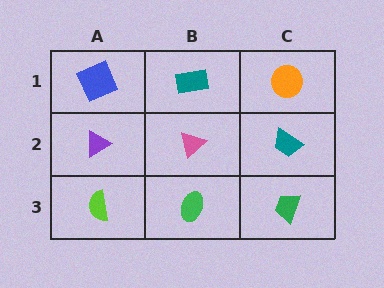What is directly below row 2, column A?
A lime semicircle.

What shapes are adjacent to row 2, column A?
A blue square (row 1, column A), a lime semicircle (row 3, column A), a pink triangle (row 2, column B).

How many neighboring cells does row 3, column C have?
2.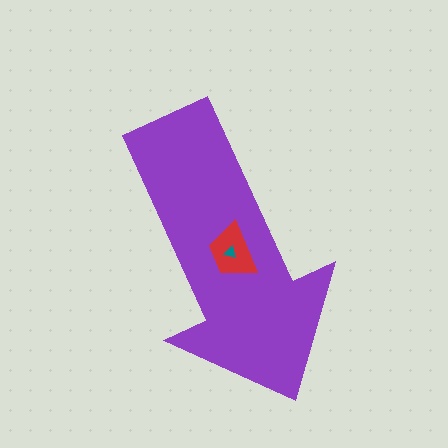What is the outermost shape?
The purple arrow.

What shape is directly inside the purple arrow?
The red trapezoid.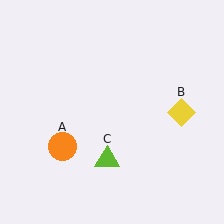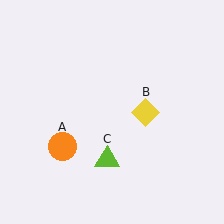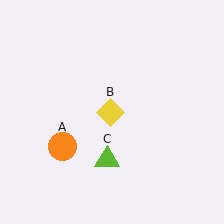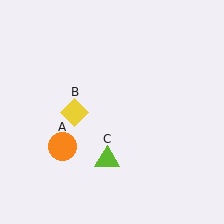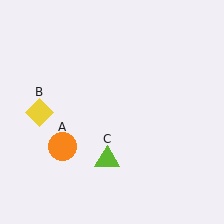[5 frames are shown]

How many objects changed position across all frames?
1 object changed position: yellow diamond (object B).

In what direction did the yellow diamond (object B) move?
The yellow diamond (object B) moved left.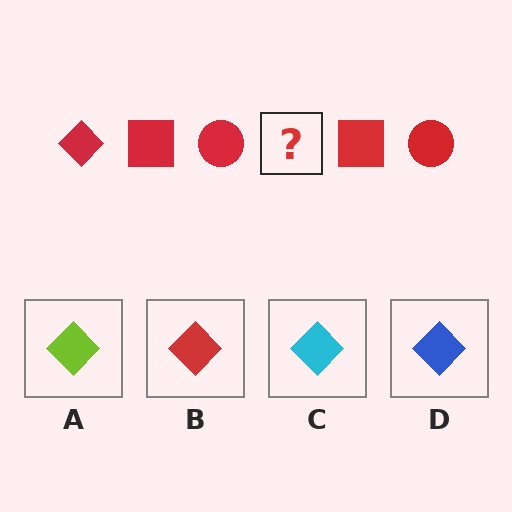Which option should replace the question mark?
Option B.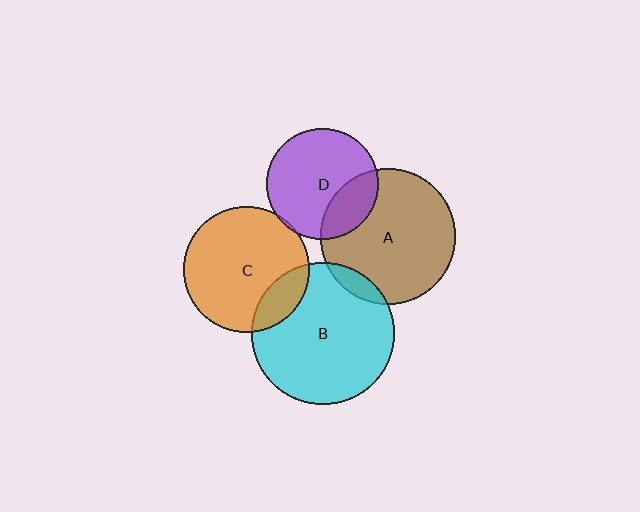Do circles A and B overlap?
Yes.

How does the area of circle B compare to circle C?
Approximately 1.3 times.